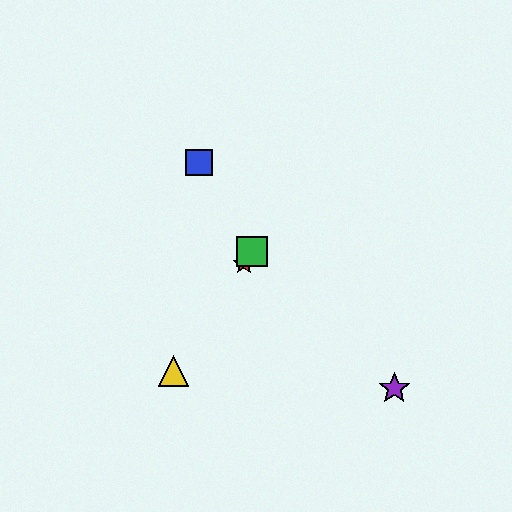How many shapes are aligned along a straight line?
3 shapes (the red star, the green square, the yellow triangle) are aligned along a straight line.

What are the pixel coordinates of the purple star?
The purple star is at (394, 388).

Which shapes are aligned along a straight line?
The red star, the green square, the yellow triangle are aligned along a straight line.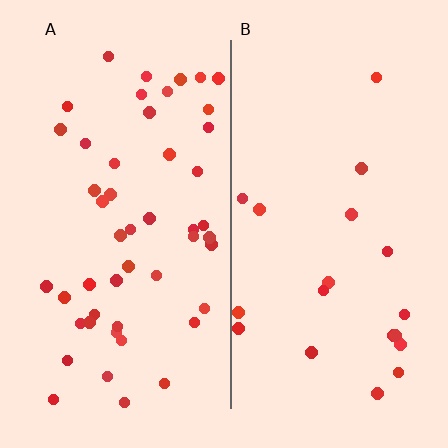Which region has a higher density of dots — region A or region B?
A (the left).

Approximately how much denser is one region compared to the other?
Approximately 2.5× — region A over region B.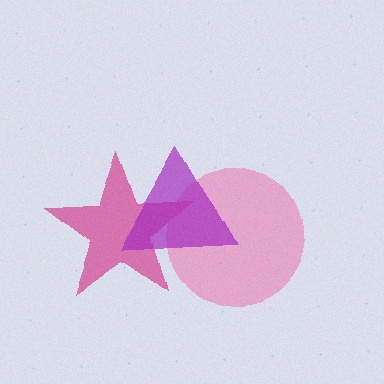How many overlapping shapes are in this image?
There are 3 overlapping shapes in the image.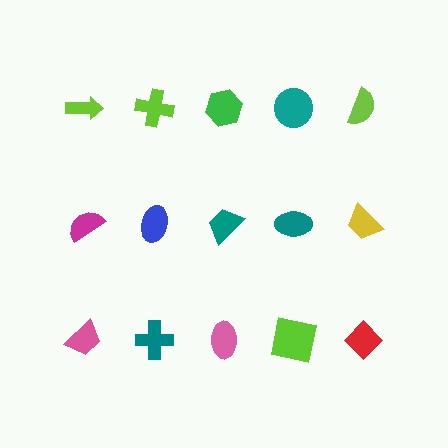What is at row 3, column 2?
A teal cross.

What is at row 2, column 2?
A blue ellipse.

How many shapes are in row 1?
5 shapes.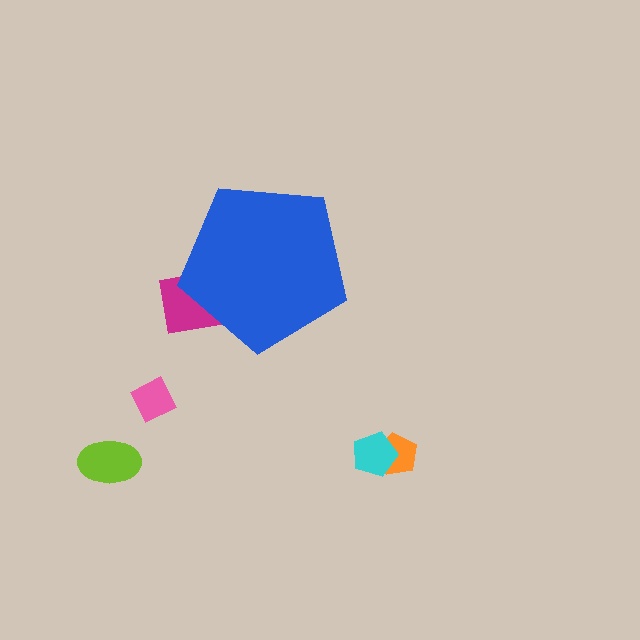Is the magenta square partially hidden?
Yes, the magenta square is partially hidden behind the blue pentagon.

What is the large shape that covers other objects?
A blue pentagon.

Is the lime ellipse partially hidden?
No, the lime ellipse is fully visible.